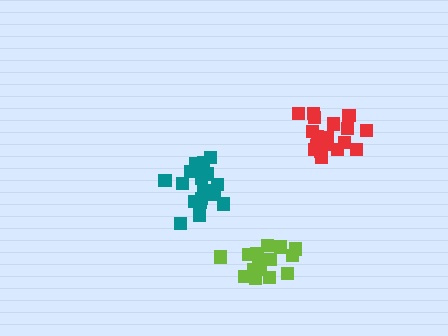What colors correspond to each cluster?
The clusters are colored: teal, red, lime.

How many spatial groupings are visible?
There are 3 spatial groupings.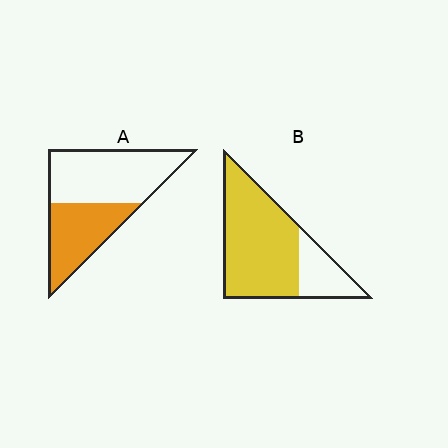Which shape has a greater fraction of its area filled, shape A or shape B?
Shape B.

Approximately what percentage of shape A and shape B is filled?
A is approximately 40% and B is approximately 75%.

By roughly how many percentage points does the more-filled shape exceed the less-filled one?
By roughly 35 percentage points (B over A).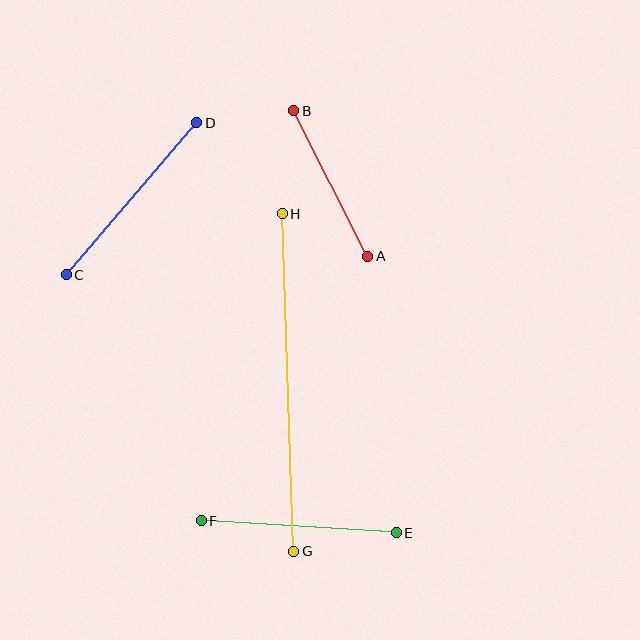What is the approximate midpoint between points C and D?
The midpoint is at approximately (132, 199) pixels.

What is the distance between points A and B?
The distance is approximately 163 pixels.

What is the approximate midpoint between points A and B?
The midpoint is at approximately (331, 183) pixels.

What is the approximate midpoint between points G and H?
The midpoint is at approximately (288, 382) pixels.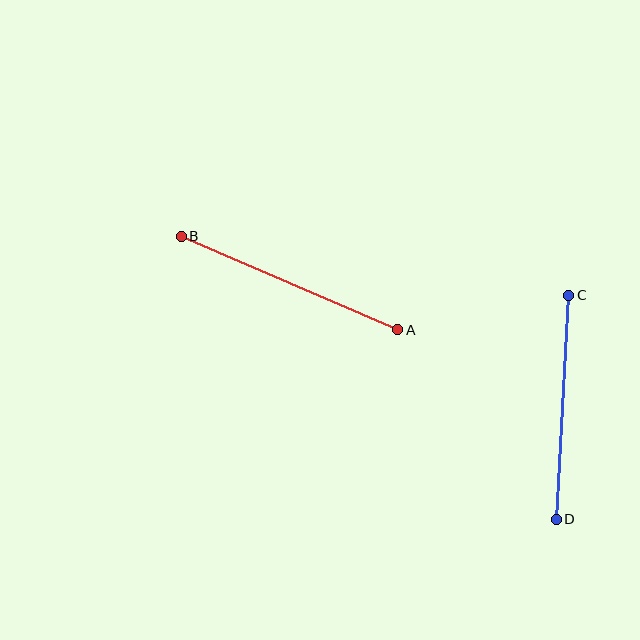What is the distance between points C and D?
The distance is approximately 224 pixels.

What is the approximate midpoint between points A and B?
The midpoint is at approximately (290, 283) pixels.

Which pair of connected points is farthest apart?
Points A and B are farthest apart.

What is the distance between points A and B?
The distance is approximately 236 pixels.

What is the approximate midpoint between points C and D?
The midpoint is at approximately (563, 407) pixels.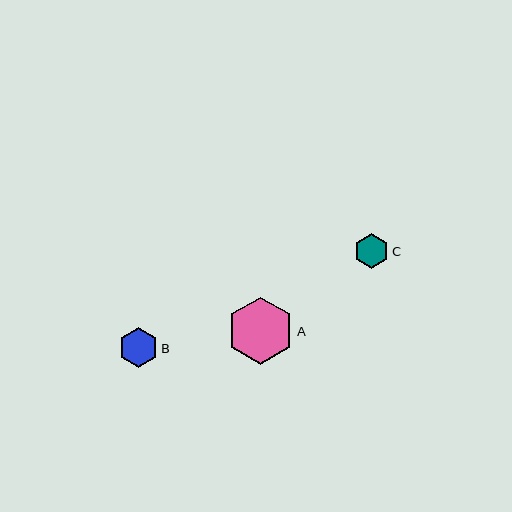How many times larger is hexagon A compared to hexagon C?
Hexagon A is approximately 1.9 times the size of hexagon C.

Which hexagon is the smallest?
Hexagon C is the smallest with a size of approximately 35 pixels.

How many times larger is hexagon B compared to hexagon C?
Hexagon B is approximately 1.1 times the size of hexagon C.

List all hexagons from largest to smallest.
From largest to smallest: A, B, C.